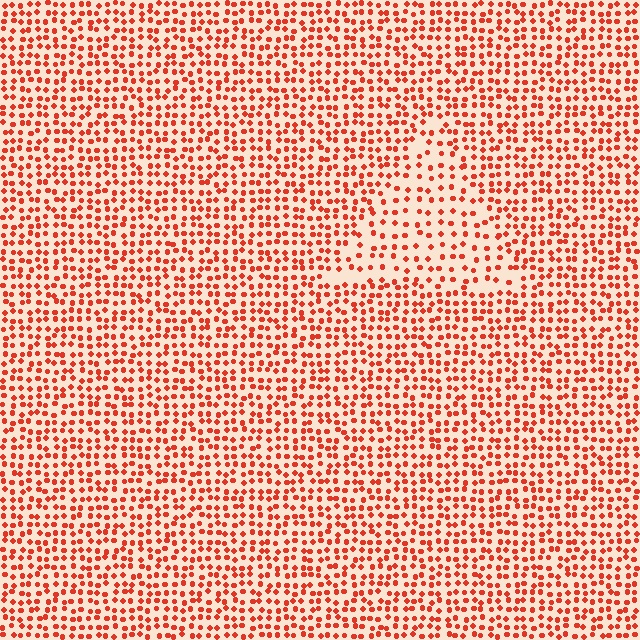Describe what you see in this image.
The image contains small red elements arranged at two different densities. A triangle-shaped region is visible where the elements are less densely packed than the surrounding area.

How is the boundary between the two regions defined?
The boundary is defined by a change in element density (approximately 1.8x ratio). All elements are the same color, size, and shape.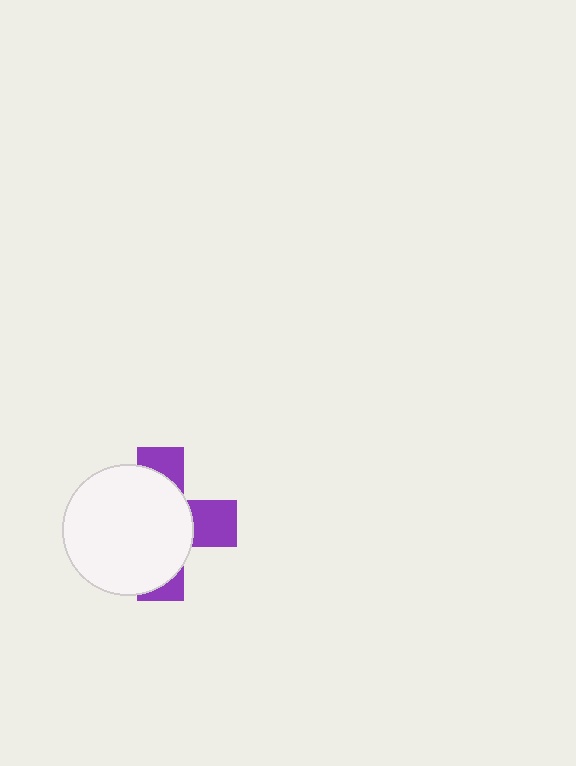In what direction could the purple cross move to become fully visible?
The purple cross could move right. That would shift it out from behind the white circle entirely.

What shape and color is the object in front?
The object in front is a white circle.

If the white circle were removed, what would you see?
You would see the complete purple cross.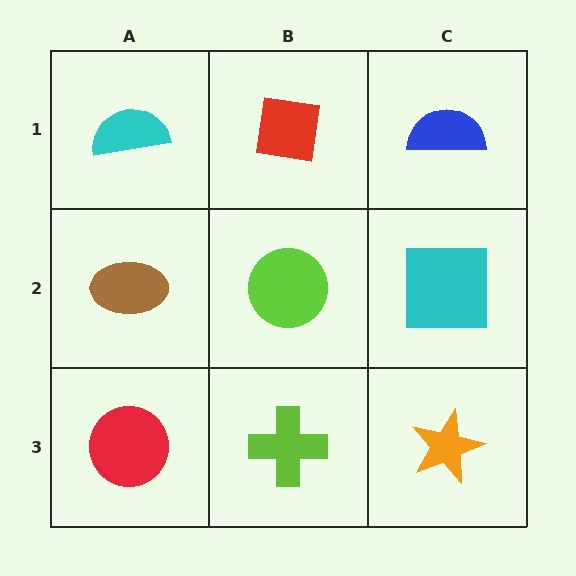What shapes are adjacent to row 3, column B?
A lime circle (row 2, column B), a red circle (row 3, column A), an orange star (row 3, column C).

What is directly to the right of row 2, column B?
A cyan square.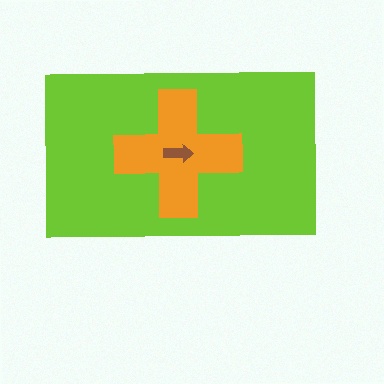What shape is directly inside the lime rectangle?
The orange cross.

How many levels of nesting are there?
3.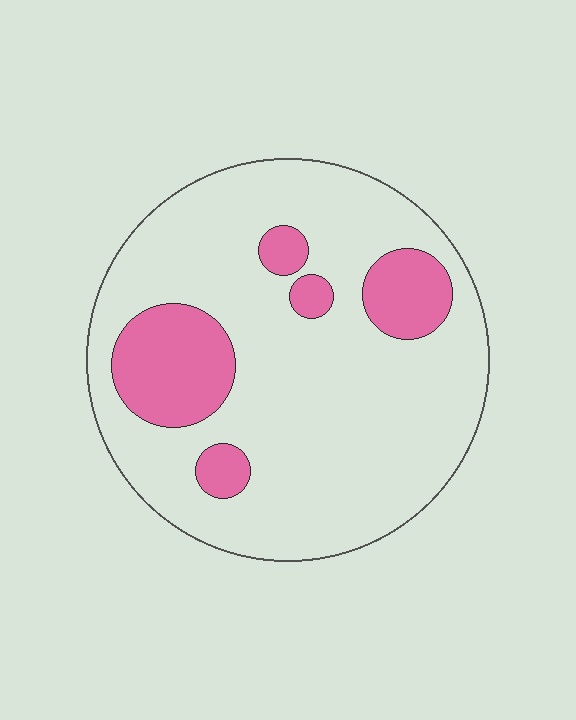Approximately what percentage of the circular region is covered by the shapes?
Approximately 20%.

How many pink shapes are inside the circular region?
5.